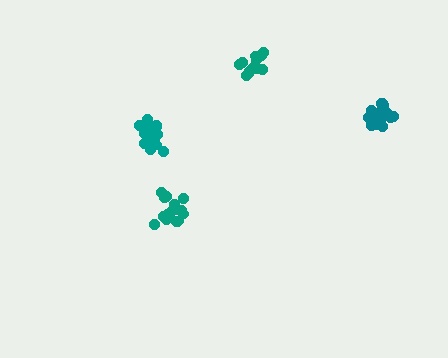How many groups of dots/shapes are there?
There are 4 groups.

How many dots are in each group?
Group 1: 15 dots, Group 2: 21 dots, Group 3: 18 dots, Group 4: 16 dots (70 total).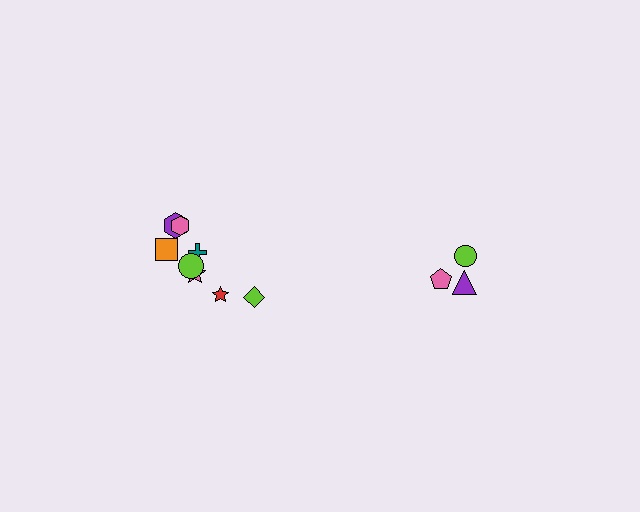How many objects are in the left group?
There are 8 objects.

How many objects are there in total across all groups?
There are 11 objects.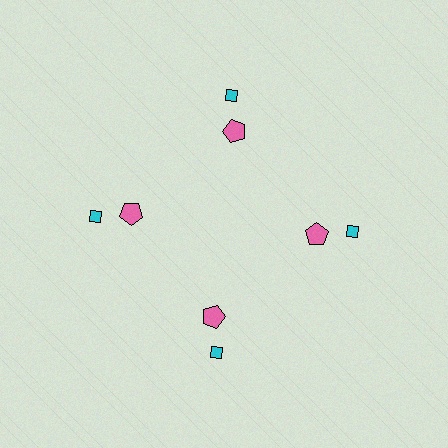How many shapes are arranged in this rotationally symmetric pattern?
There are 8 shapes, arranged in 4 groups of 2.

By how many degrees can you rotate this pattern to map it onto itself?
The pattern maps onto itself every 90 degrees of rotation.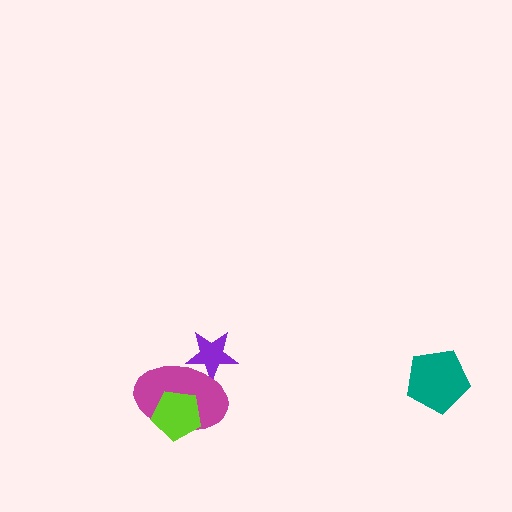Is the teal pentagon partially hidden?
No, no other shape covers it.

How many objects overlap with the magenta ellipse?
2 objects overlap with the magenta ellipse.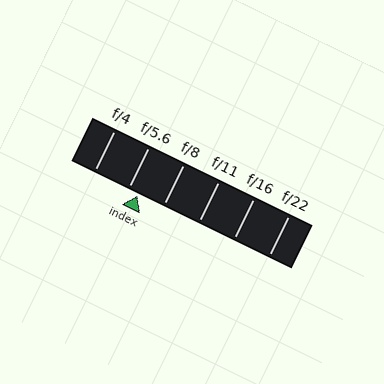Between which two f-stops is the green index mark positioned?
The index mark is between f/5.6 and f/8.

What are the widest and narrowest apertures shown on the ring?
The widest aperture shown is f/4 and the narrowest is f/22.